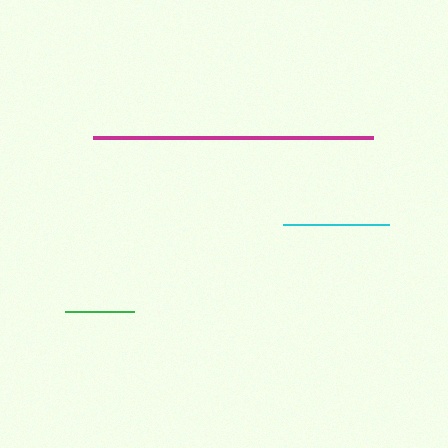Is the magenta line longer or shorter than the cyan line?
The magenta line is longer than the cyan line.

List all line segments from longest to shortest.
From longest to shortest: magenta, cyan, green.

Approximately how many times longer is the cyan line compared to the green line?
The cyan line is approximately 1.5 times the length of the green line.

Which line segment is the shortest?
The green line is the shortest at approximately 69 pixels.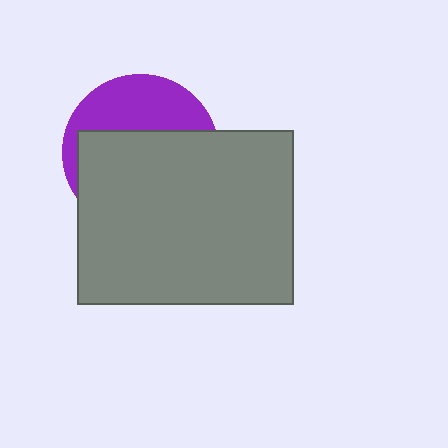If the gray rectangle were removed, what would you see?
You would see the complete purple circle.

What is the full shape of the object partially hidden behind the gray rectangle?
The partially hidden object is a purple circle.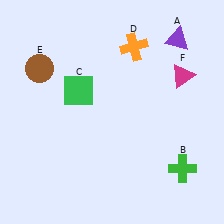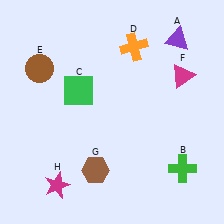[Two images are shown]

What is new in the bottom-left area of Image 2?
A magenta star (H) was added in the bottom-left area of Image 2.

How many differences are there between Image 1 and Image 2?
There are 2 differences between the two images.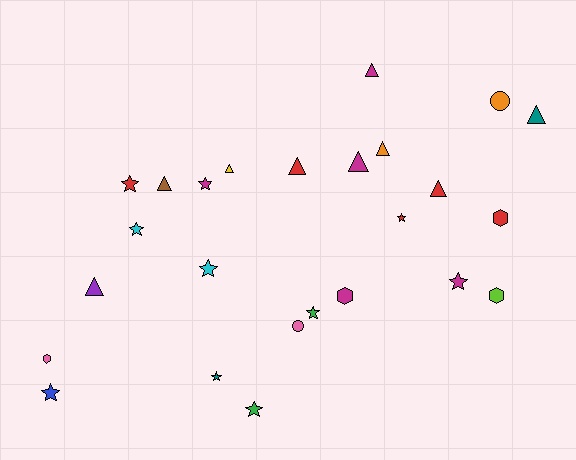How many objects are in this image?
There are 25 objects.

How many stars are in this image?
There are 10 stars.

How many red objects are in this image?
There are 5 red objects.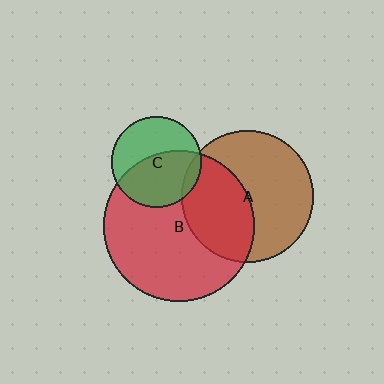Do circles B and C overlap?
Yes.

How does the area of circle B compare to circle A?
Approximately 1.3 times.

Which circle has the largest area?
Circle B (red).